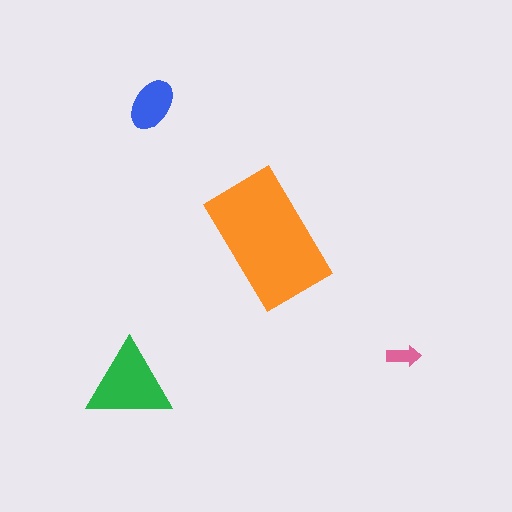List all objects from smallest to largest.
The pink arrow, the blue ellipse, the green triangle, the orange rectangle.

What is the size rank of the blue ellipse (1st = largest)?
3rd.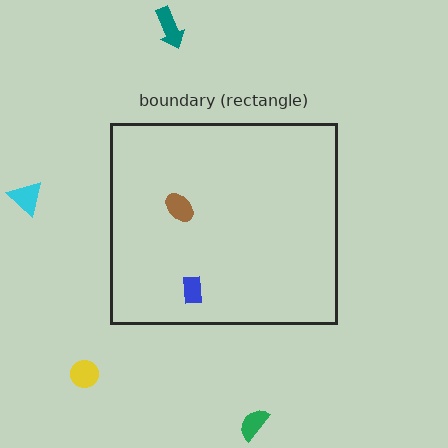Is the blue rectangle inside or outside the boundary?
Inside.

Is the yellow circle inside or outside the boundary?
Outside.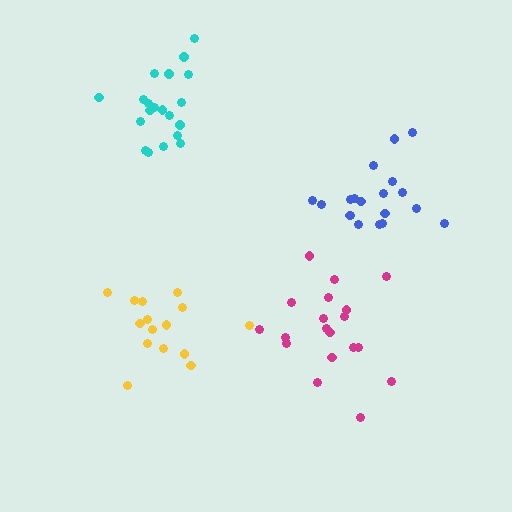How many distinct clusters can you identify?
There are 4 distinct clusters.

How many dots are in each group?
Group 1: 19 dots, Group 2: 20 dots, Group 3: 15 dots, Group 4: 19 dots (73 total).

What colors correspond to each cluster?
The clusters are colored: magenta, cyan, yellow, blue.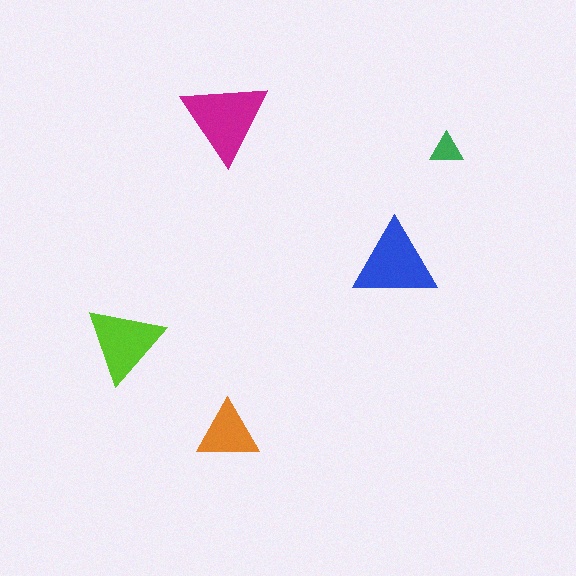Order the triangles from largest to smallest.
the magenta one, the blue one, the lime one, the orange one, the green one.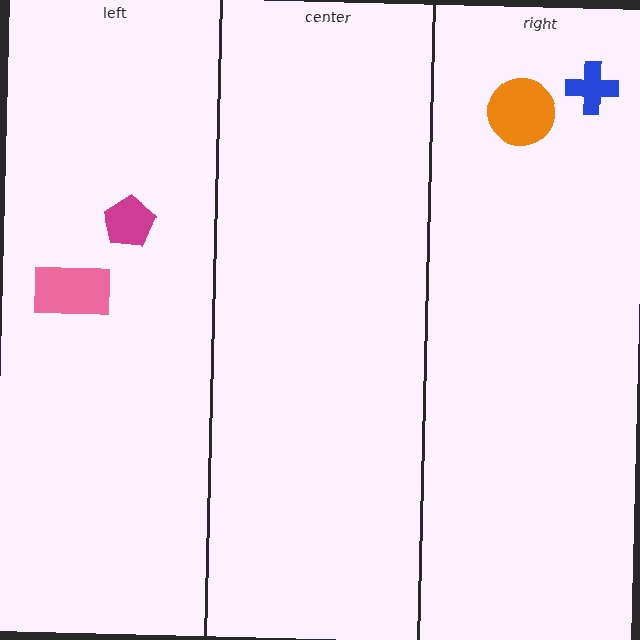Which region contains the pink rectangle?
The left region.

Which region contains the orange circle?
The right region.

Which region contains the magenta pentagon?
The left region.